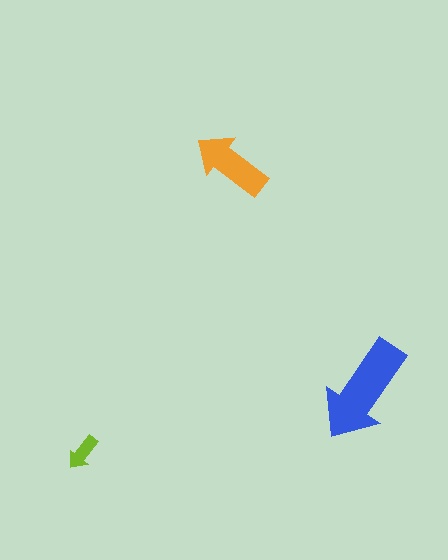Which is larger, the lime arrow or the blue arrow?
The blue one.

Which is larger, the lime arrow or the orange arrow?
The orange one.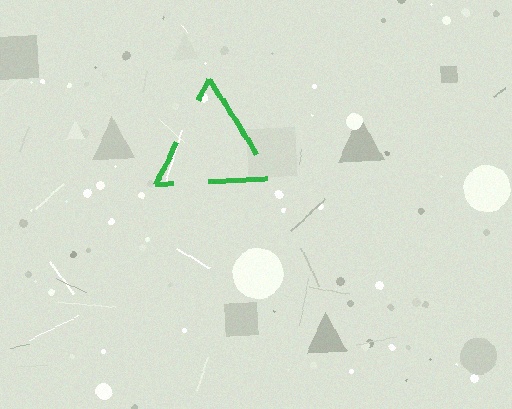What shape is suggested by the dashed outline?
The dashed outline suggests a triangle.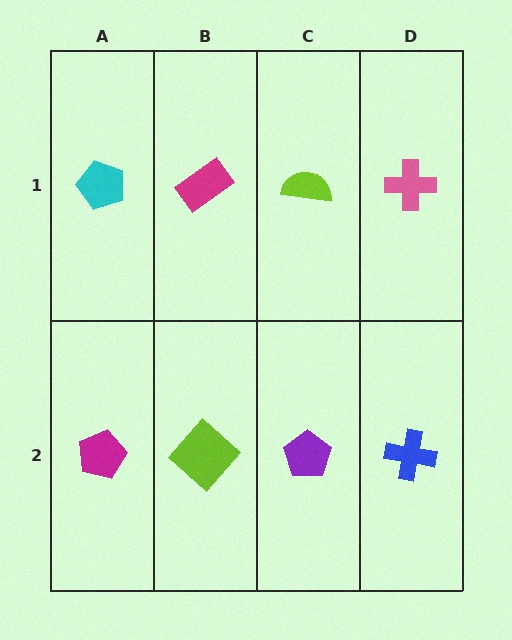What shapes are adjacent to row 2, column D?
A pink cross (row 1, column D), a purple pentagon (row 2, column C).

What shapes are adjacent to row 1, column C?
A purple pentagon (row 2, column C), a magenta rectangle (row 1, column B), a pink cross (row 1, column D).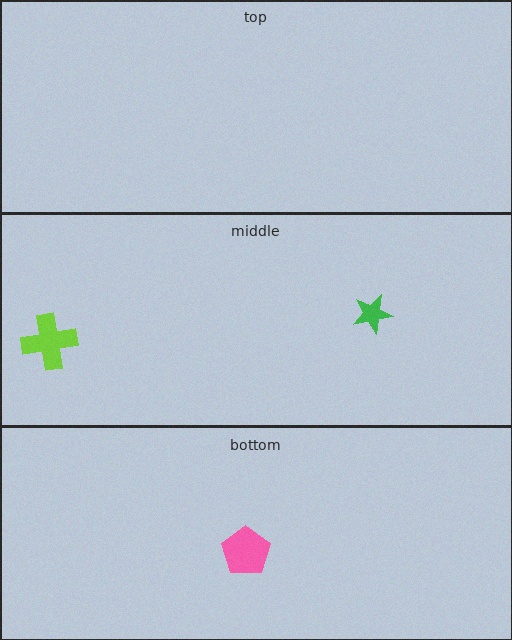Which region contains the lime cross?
The middle region.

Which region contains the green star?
The middle region.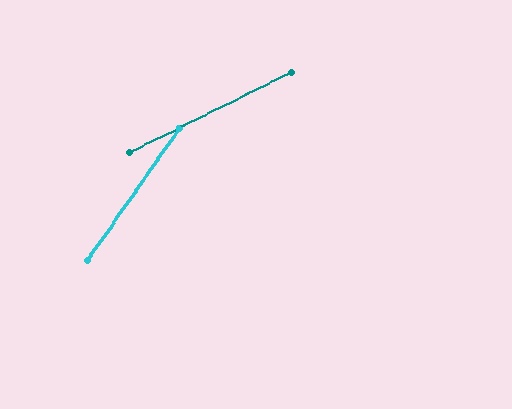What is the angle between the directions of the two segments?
Approximately 28 degrees.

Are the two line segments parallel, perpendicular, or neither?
Neither parallel nor perpendicular — they differ by about 28°.